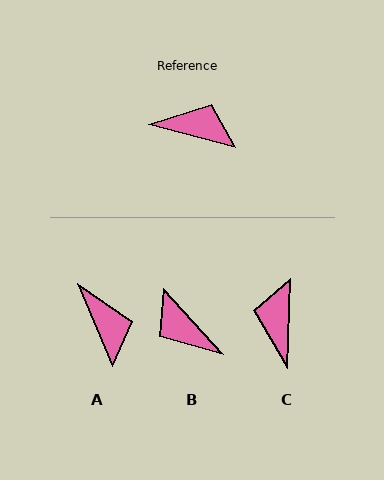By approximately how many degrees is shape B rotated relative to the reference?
Approximately 147 degrees counter-clockwise.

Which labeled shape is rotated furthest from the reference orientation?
B, about 147 degrees away.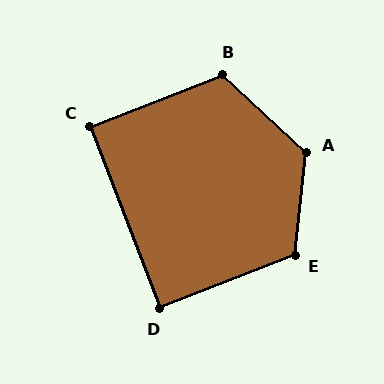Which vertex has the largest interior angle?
A, at approximately 126 degrees.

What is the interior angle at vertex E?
Approximately 118 degrees (obtuse).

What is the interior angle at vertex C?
Approximately 91 degrees (approximately right).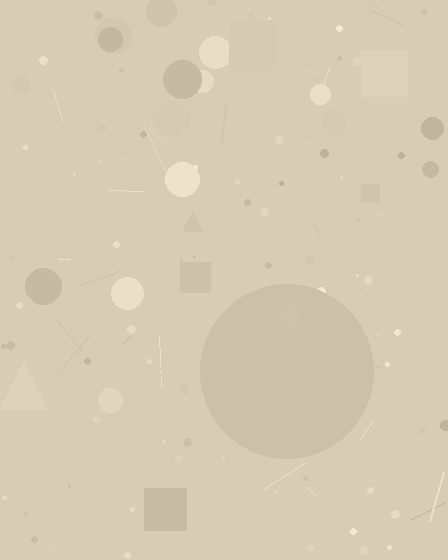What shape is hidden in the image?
A circle is hidden in the image.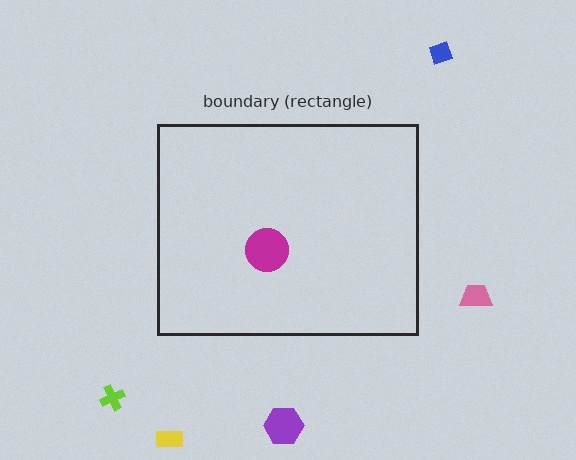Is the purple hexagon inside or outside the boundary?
Outside.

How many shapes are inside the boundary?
1 inside, 5 outside.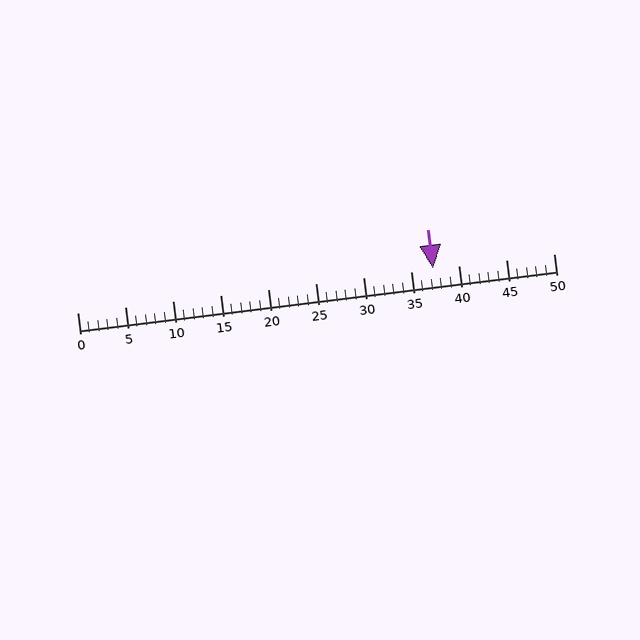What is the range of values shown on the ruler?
The ruler shows values from 0 to 50.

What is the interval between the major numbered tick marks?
The major tick marks are spaced 5 units apart.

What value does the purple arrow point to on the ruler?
The purple arrow points to approximately 37.